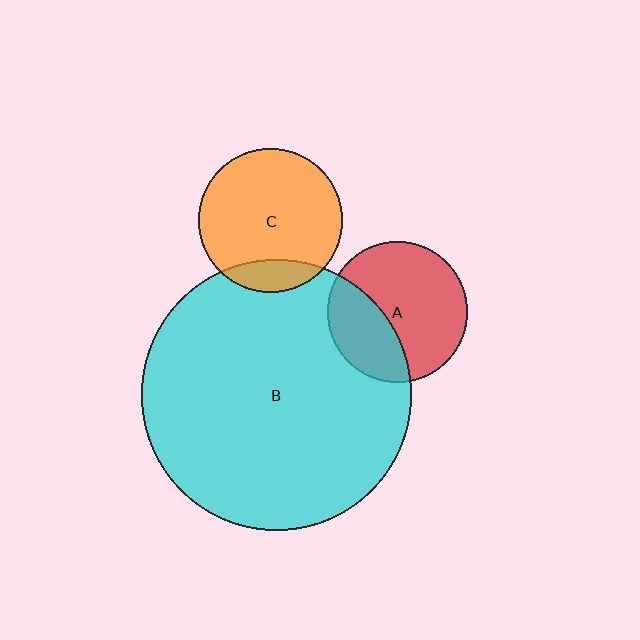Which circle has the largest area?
Circle B (cyan).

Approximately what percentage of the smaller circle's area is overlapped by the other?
Approximately 35%.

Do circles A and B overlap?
Yes.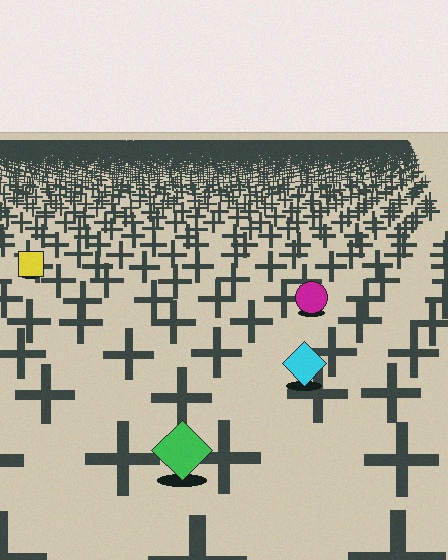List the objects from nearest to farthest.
From nearest to farthest: the green diamond, the cyan diamond, the magenta circle, the yellow square.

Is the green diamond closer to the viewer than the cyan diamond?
Yes. The green diamond is closer — you can tell from the texture gradient: the ground texture is coarser near it.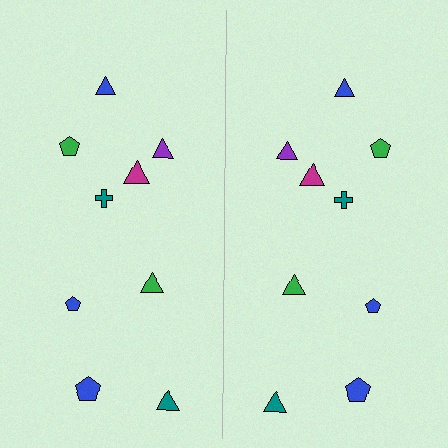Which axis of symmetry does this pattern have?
The pattern has a vertical axis of symmetry running through the center of the image.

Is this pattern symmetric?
Yes, this pattern has bilateral (reflection) symmetry.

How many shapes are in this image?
There are 18 shapes in this image.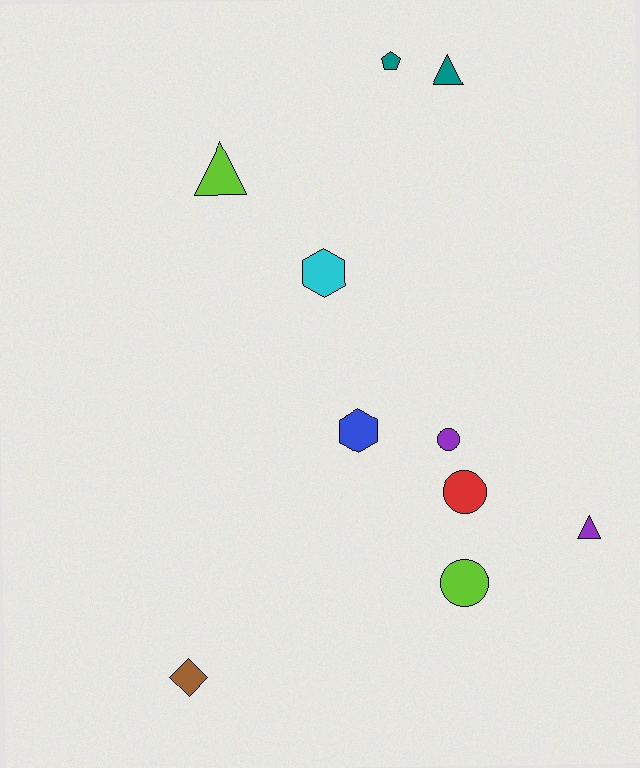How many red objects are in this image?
There is 1 red object.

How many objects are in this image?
There are 10 objects.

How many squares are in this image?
There are no squares.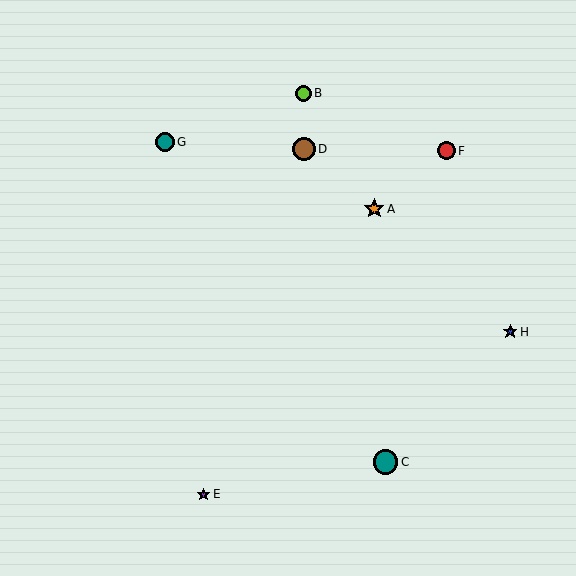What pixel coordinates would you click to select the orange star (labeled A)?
Click at (374, 209) to select the orange star A.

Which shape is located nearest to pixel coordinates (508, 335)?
The blue star (labeled H) at (510, 332) is nearest to that location.